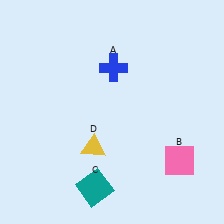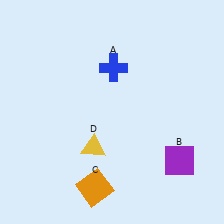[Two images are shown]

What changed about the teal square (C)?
In Image 1, C is teal. In Image 2, it changed to orange.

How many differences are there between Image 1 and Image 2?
There are 2 differences between the two images.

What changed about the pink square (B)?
In Image 1, B is pink. In Image 2, it changed to purple.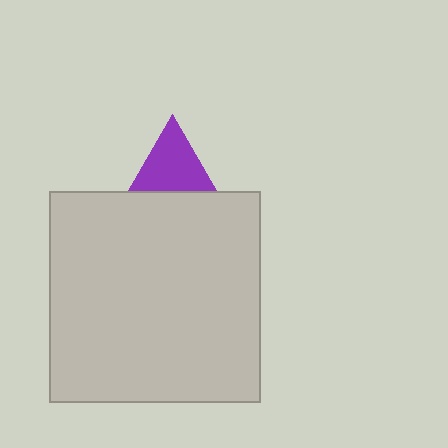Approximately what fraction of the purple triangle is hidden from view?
Roughly 51% of the purple triangle is hidden behind the light gray square.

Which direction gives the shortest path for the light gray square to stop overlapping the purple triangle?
Moving down gives the shortest separation.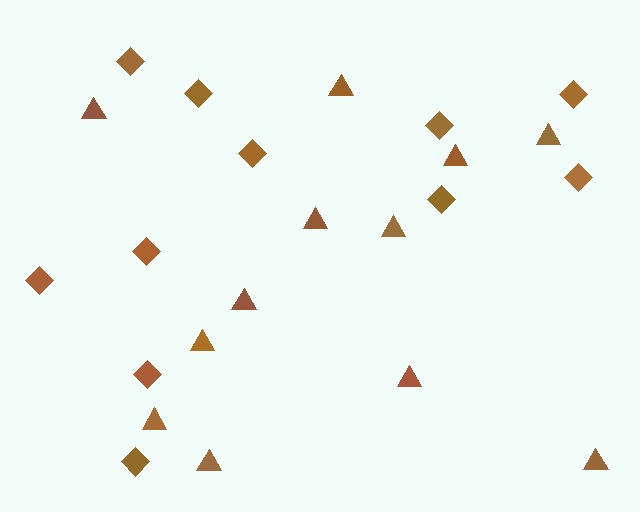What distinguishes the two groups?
There are 2 groups: one group of diamonds (11) and one group of triangles (12).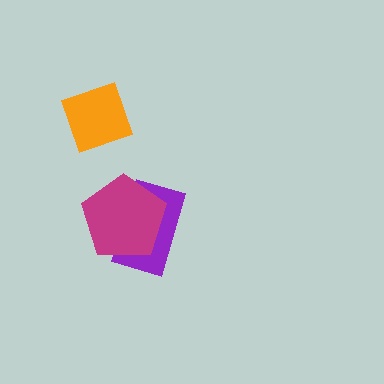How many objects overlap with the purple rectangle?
1 object overlaps with the purple rectangle.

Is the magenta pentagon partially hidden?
No, no other shape covers it.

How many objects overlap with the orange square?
0 objects overlap with the orange square.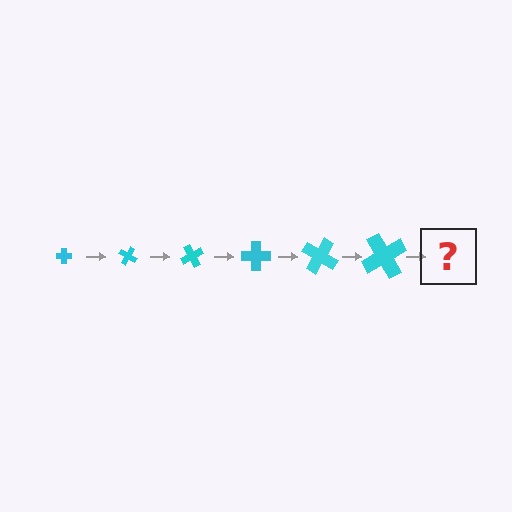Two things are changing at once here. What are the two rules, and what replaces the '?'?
The two rules are that the cross grows larger each step and it rotates 30 degrees each step. The '?' should be a cross, larger than the previous one and rotated 180 degrees from the start.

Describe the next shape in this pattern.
It should be a cross, larger than the previous one and rotated 180 degrees from the start.